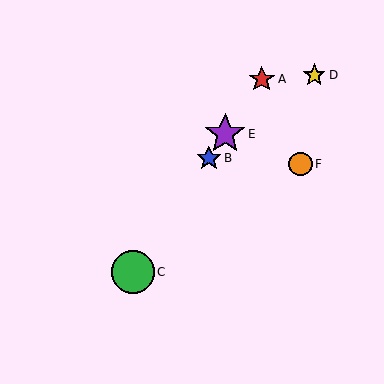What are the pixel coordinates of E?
Object E is at (225, 134).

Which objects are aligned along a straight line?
Objects A, B, C, E are aligned along a straight line.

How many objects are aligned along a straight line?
4 objects (A, B, C, E) are aligned along a straight line.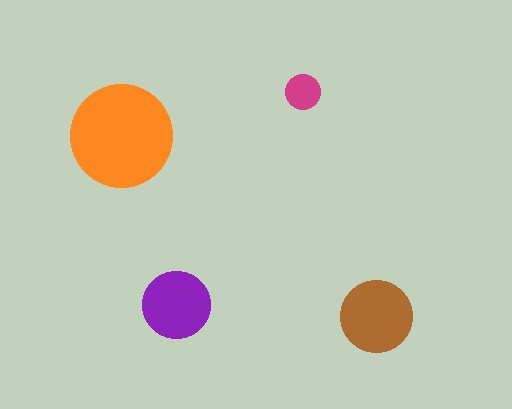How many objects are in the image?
There are 4 objects in the image.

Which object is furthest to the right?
The brown circle is rightmost.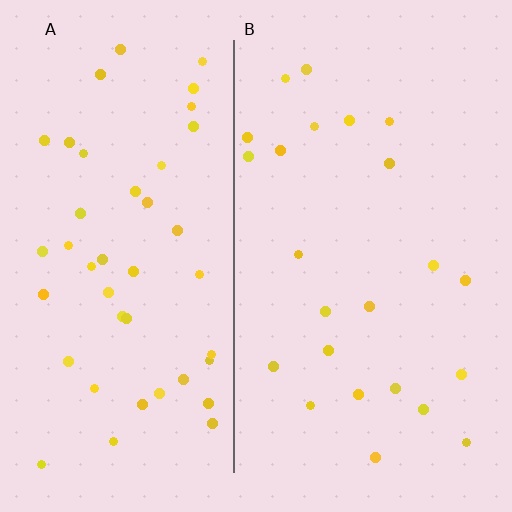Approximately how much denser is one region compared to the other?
Approximately 1.9× — region A over region B.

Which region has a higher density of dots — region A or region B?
A (the left).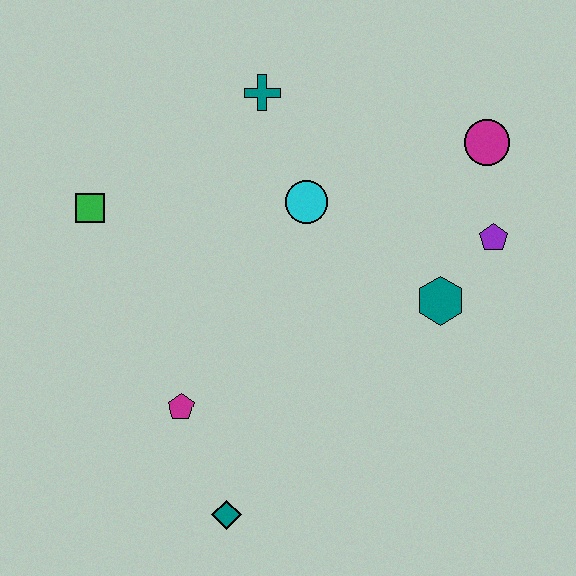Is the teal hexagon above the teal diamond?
Yes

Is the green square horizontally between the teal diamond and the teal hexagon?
No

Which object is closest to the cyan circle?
The teal cross is closest to the cyan circle.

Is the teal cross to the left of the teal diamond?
No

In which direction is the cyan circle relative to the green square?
The cyan circle is to the right of the green square.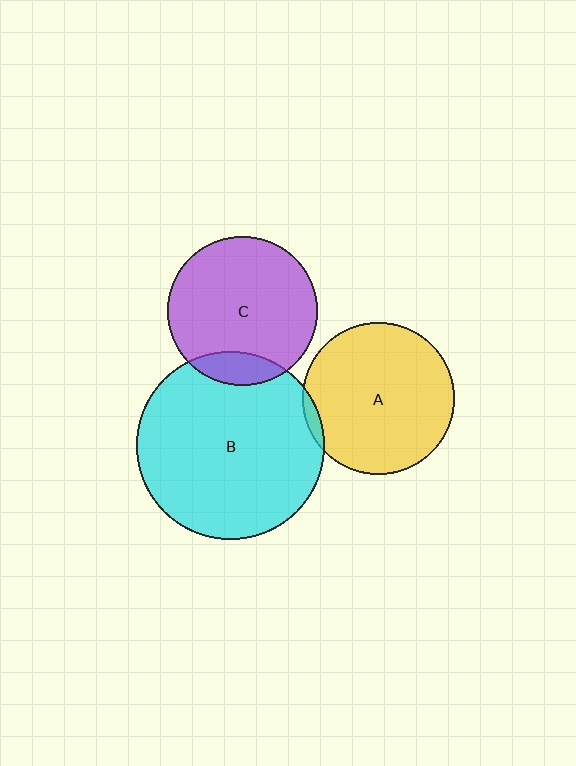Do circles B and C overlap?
Yes.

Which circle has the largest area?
Circle B (cyan).